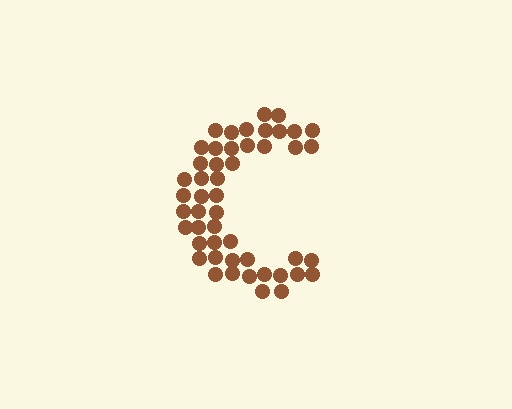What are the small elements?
The small elements are circles.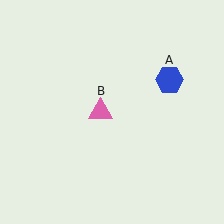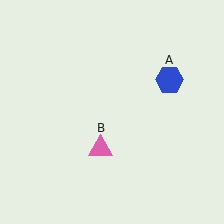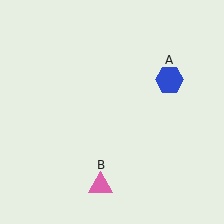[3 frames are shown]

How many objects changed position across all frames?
1 object changed position: pink triangle (object B).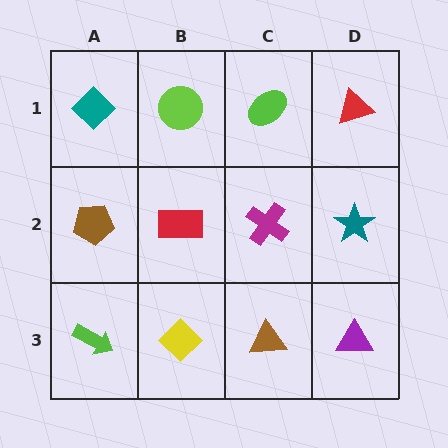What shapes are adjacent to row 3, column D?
A teal star (row 2, column D), a brown triangle (row 3, column C).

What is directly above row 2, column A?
A teal diamond.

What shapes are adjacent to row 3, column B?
A red rectangle (row 2, column B), a lime arrow (row 3, column A), a brown triangle (row 3, column C).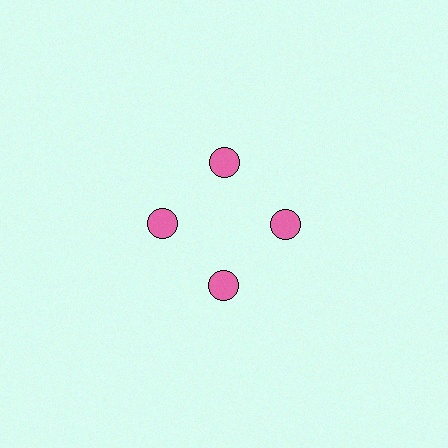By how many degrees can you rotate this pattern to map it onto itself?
The pattern maps onto itself every 90 degrees of rotation.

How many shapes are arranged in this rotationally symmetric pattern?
There are 4 shapes, arranged in 4 groups of 1.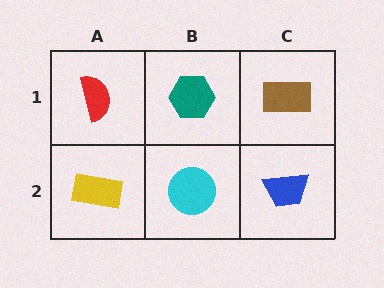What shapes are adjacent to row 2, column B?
A teal hexagon (row 1, column B), a yellow rectangle (row 2, column A), a blue trapezoid (row 2, column C).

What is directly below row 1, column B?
A cyan circle.